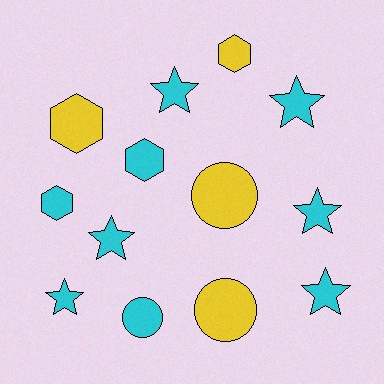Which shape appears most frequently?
Star, with 6 objects.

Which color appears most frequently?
Cyan, with 9 objects.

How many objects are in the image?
There are 13 objects.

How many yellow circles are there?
There are 2 yellow circles.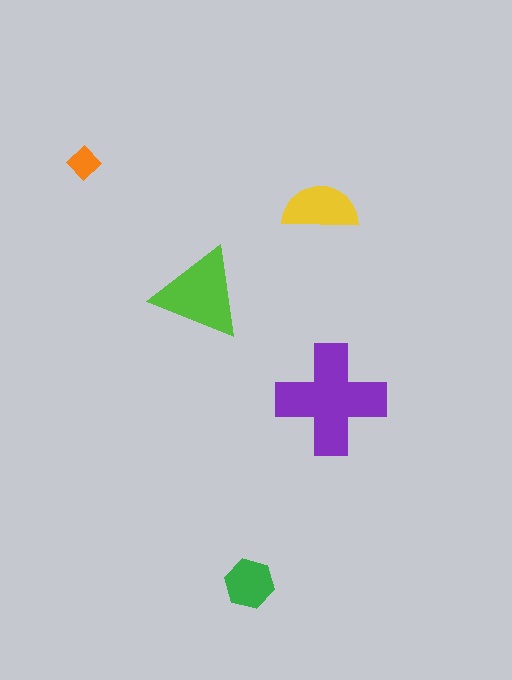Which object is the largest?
The purple cross.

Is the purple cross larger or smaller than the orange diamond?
Larger.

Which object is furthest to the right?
The purple cross is rightmost.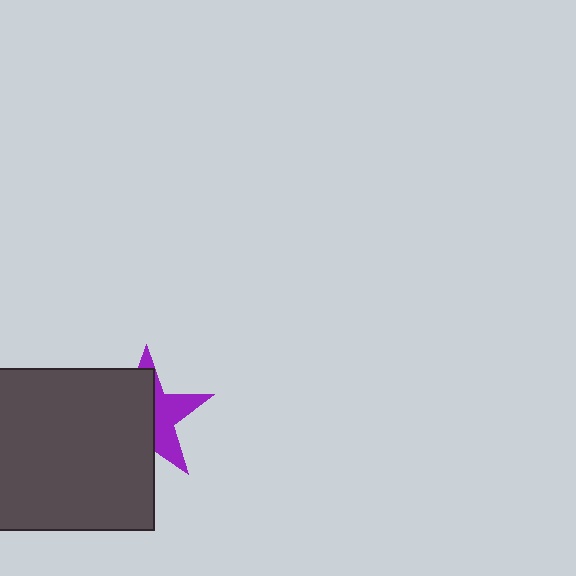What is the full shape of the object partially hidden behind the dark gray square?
The partially hidden object is a purple star.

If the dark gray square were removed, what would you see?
You would see the complete purple star.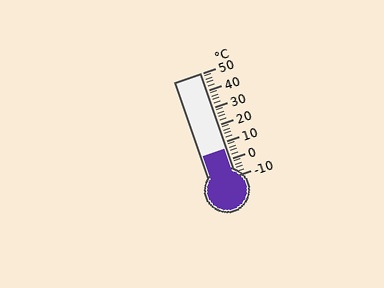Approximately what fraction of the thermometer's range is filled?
The thermometer is filled to approximately 25% of its range.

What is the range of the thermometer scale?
The thermometer scale ranges from -10°C to 50°C.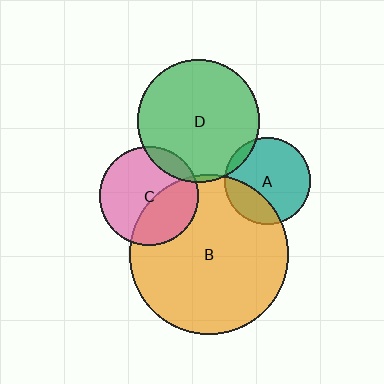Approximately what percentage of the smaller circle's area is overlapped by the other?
Approximately 40%.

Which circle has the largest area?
Circle B (orange).